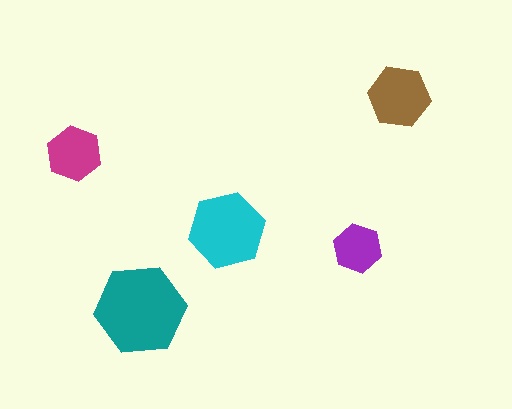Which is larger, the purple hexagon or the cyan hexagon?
The cyan one.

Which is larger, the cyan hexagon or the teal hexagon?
The teal one.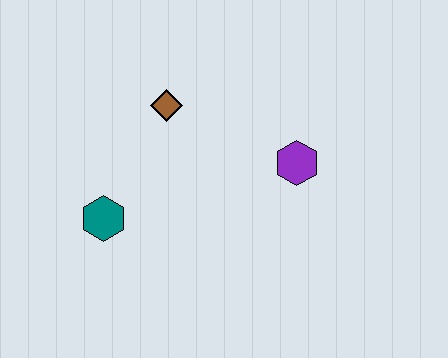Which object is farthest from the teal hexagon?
The purple hexagon is farthest from the teal hexagon.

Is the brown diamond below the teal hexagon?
No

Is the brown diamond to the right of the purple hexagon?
No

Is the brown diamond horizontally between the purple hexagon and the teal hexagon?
Yes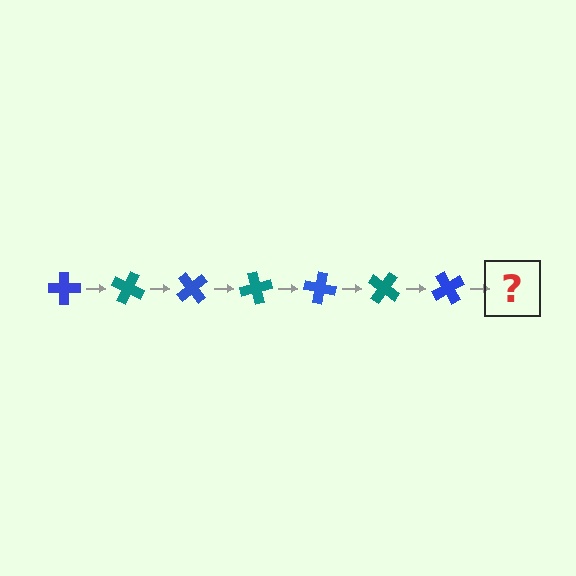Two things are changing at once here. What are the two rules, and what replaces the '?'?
The two rules are that it rotates 25 degrees each step and the color cycles through blue and teal. The '?' should be a teal cross, rotated 175 degrees from the start.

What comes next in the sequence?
The next element should be a teal cross, rotated 175 degrees from the start.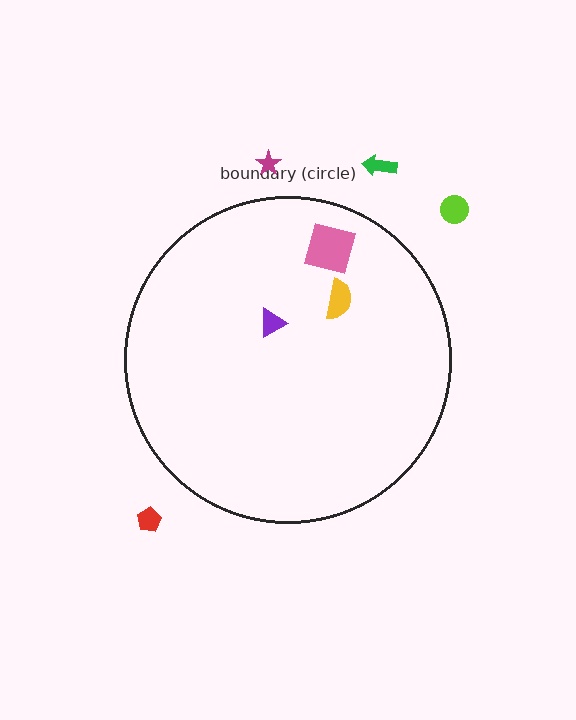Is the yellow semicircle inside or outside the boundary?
Inside.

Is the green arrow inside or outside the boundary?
Outside.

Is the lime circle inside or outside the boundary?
Outside.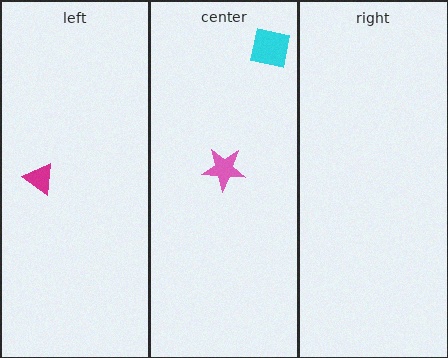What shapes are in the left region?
The magenta triangle.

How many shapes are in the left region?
1.